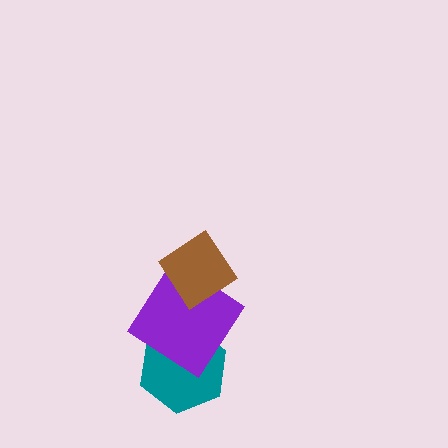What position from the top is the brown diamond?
The brown diamond is 1st from the top.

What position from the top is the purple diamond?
The purple diamond is 2nd from the top.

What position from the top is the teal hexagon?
The teal hexagon is 3rd from the top.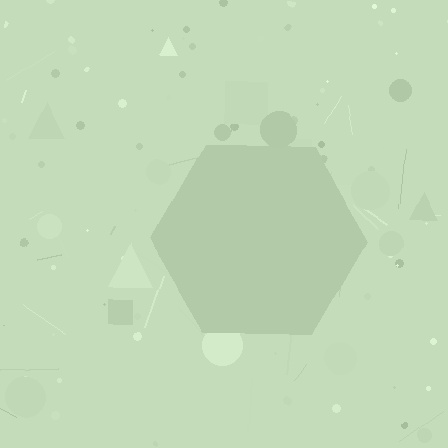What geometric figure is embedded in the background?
A hexagon is embedded in the background.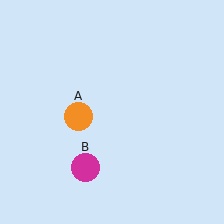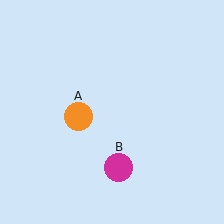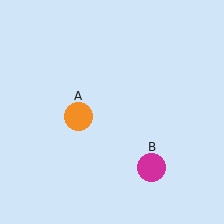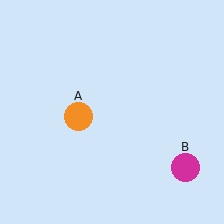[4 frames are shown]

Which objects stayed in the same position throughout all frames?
Orange circle (object A) remained stationary.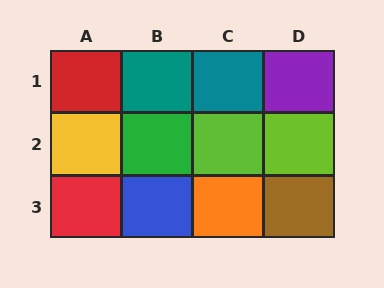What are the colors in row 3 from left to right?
Red, blue, orange, brown.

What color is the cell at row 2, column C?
Lime.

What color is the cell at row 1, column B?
Teal.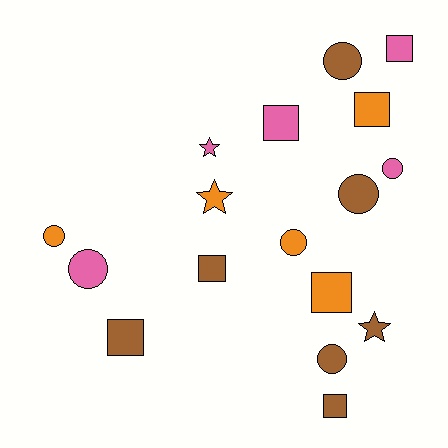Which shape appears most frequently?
Square, with 7 objects.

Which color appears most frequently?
Brown, with 7 objects.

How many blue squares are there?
There are no blue squares.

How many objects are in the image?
There are 17 objects.